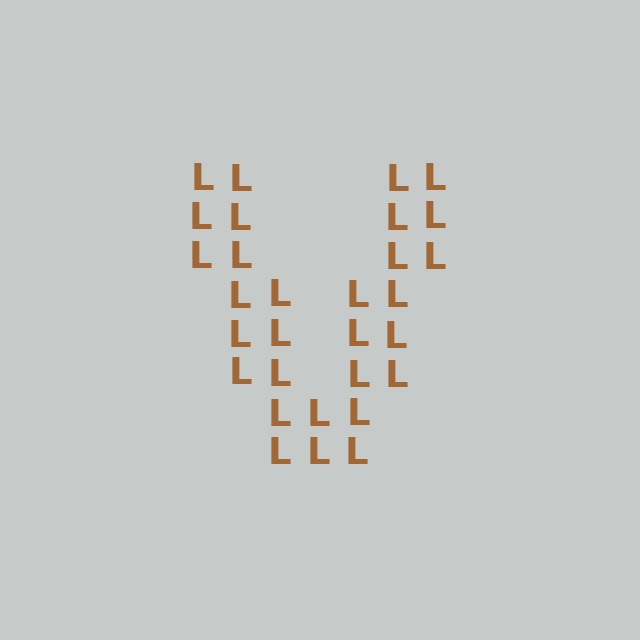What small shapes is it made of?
It is made of small letter L's.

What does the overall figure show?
The overall figure shows the letter V.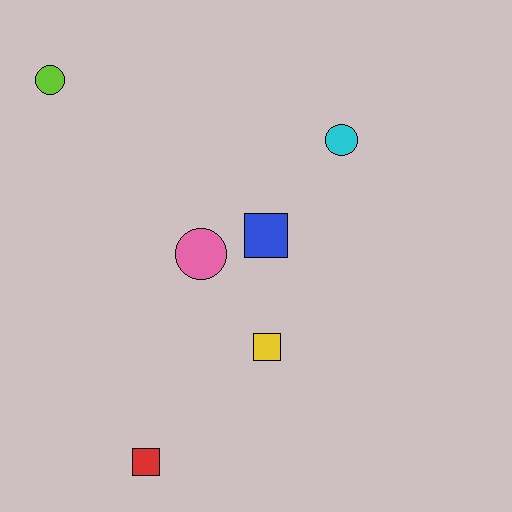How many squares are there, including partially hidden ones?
There are 3 squares.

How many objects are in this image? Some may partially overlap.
There are 6 objects.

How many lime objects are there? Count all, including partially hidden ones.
There is 1 lime object.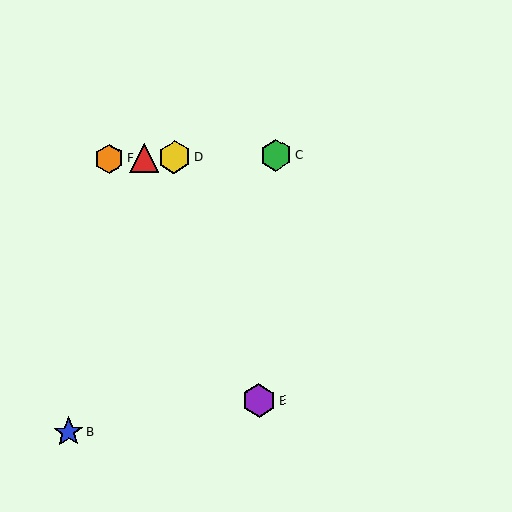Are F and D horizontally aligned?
Yes, both are at y≈159.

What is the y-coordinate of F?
Object F is at y≈159.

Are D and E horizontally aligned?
No, D is at y≈157 and E is at y≈401.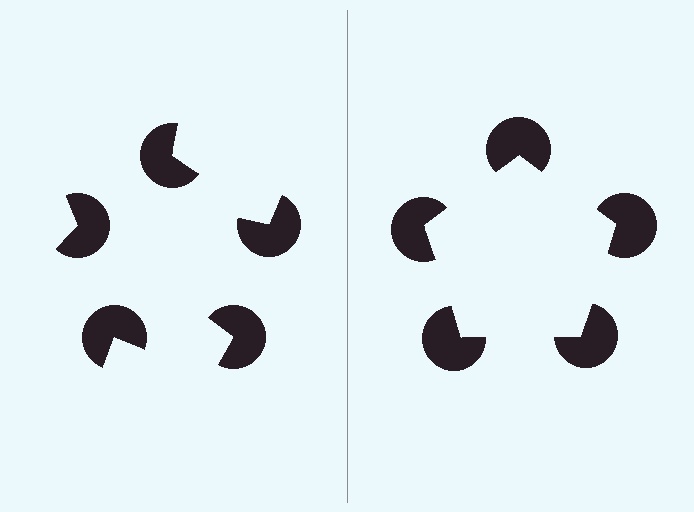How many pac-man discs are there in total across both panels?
10 — 5 on each side.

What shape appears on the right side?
An illusory pentagon.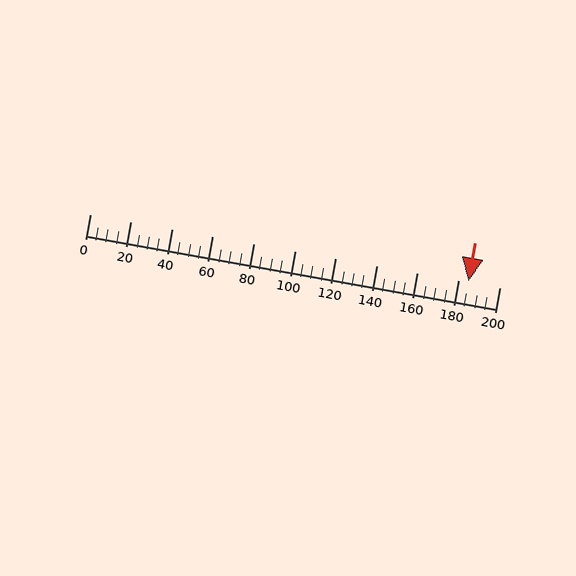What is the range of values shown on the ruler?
The ruler shows values from 0 to 200.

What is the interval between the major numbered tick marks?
The major tick marks are spaced 20 units apart.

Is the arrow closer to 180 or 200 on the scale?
The arrow is closer to 180.